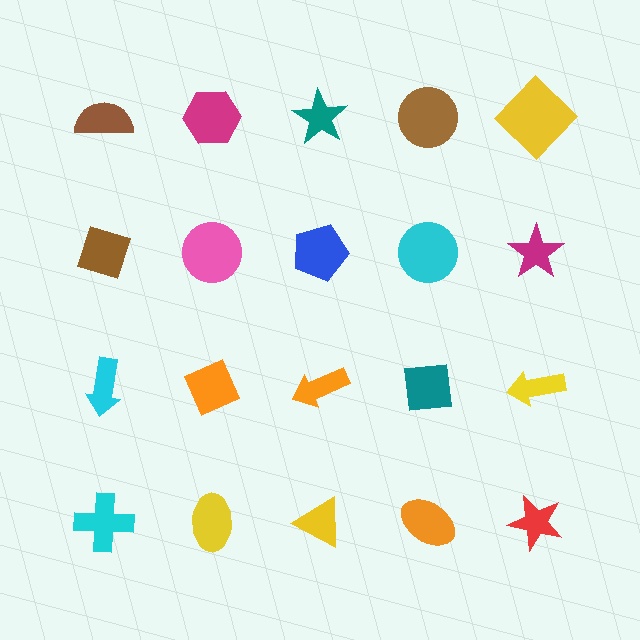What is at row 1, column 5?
A yellow diamond.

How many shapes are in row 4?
5 shapes.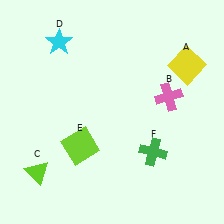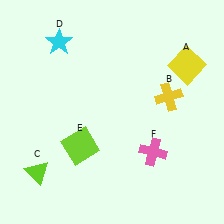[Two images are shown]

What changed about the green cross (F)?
In Image 1, F is green. In Image 2, it changed to pink.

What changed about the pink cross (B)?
In Image 1, B is pink. In Image 2, it changed to yellow.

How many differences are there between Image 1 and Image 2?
There are 2 differences between the two images.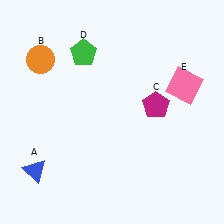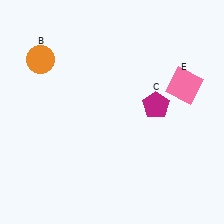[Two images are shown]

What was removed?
The green pentagon (D), the blue triangle (A) were removed in Image 2.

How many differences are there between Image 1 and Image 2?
There are 2 differences between the two images.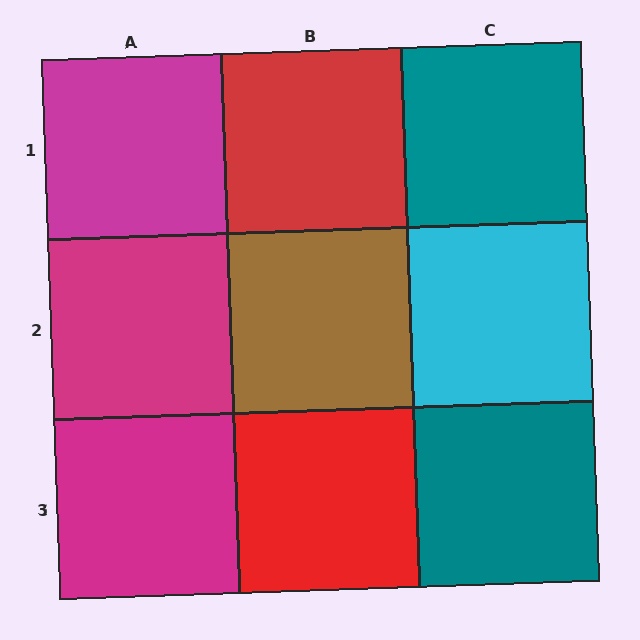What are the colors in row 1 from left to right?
Magenta, red, teal.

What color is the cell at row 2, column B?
Brown.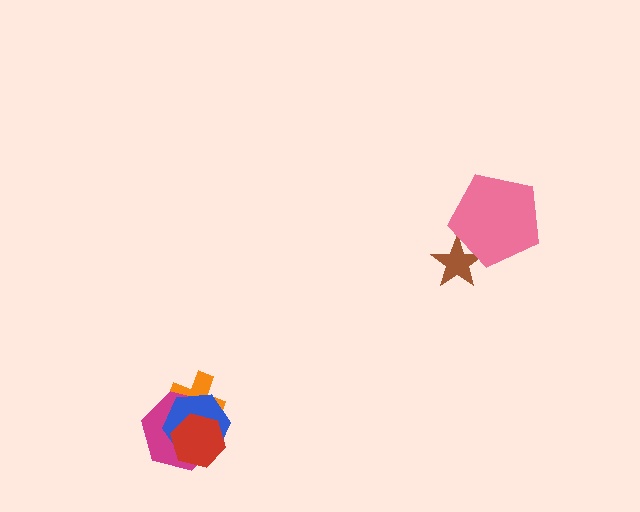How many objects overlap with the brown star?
1 object overlaps with the brown star.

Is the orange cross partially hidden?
Yes, it is partially covered by another shape.